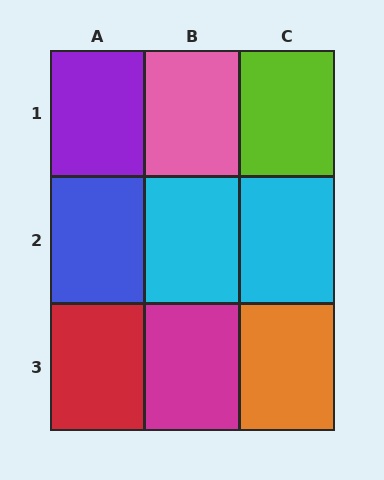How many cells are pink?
1 cell is pink.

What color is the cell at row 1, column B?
Pink.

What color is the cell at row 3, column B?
Magenta.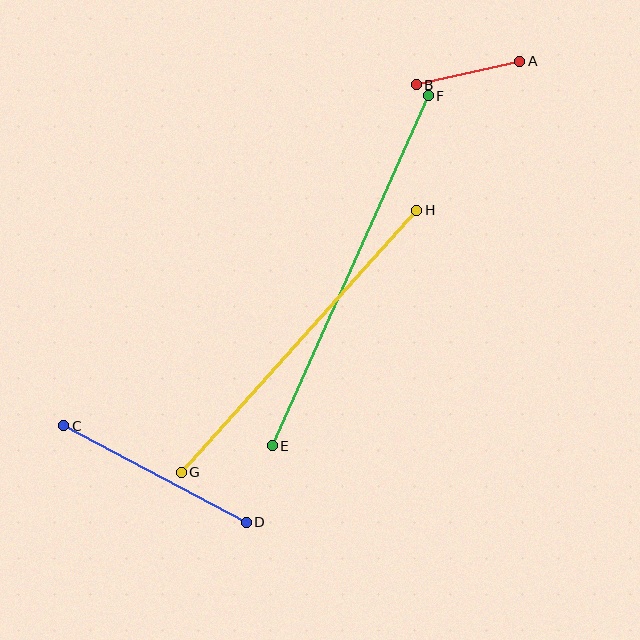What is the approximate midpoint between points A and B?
The midpoint is at approximately (468, 73) pixels.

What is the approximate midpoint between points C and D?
The midpoint is at approximately (155, 474) pixels.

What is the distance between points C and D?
The distance is approximately 206 pixels.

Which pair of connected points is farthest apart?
Points E and F are farthest apart.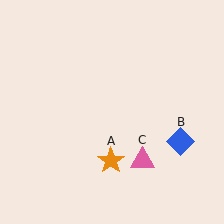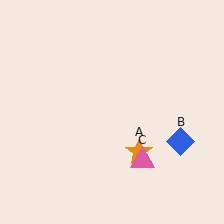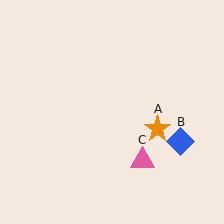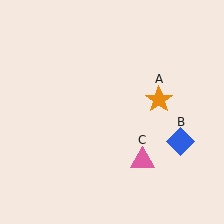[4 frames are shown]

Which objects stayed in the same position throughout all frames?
Blue diamond (object B) and pink triangle (object C) remained stationary.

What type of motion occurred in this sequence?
The orange star (object A) rotated counterclockwise around the center of the scene.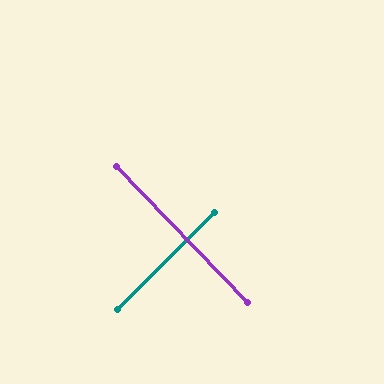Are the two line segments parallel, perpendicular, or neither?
Perpendicular — they meet at approximately 89°.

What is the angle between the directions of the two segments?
Approximately 89 degrees.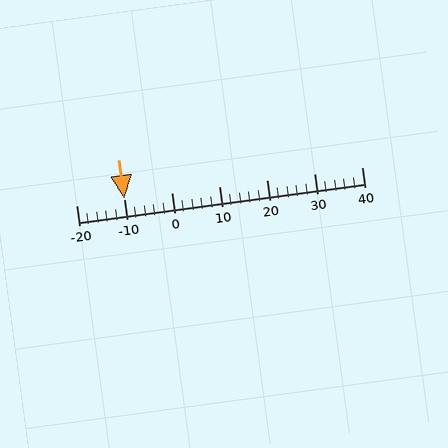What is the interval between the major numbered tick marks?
The major tick marks are spaced 10 units apart.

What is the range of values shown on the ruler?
The ruler shows values from -20 to 40.